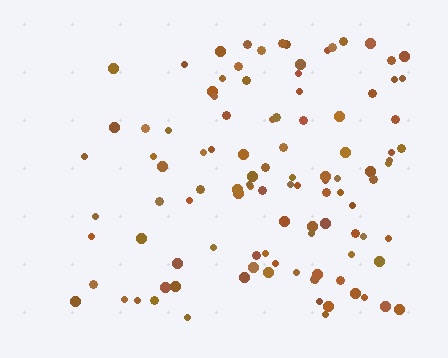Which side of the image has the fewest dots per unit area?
The left.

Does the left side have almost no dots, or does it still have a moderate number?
Still a moderate number, just noticeably fewer than the right.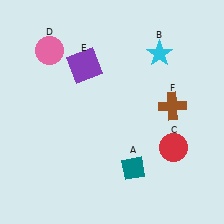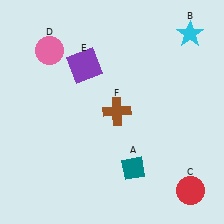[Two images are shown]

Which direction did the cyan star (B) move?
The cyan star (B) moved right.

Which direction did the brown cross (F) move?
The brown cross (F) moved left.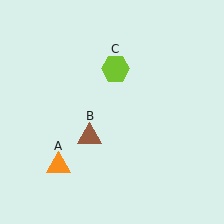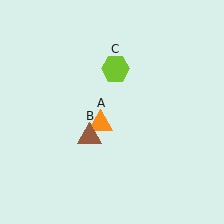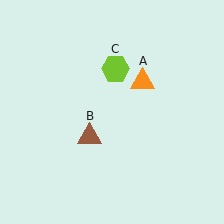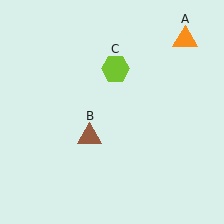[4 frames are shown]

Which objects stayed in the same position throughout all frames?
Brown triangle (object B) and lime hexagon (object C) remained stationary.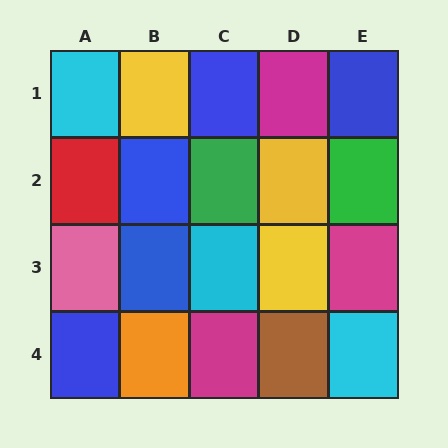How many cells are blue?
5 cells are blue.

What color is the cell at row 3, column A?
Pink.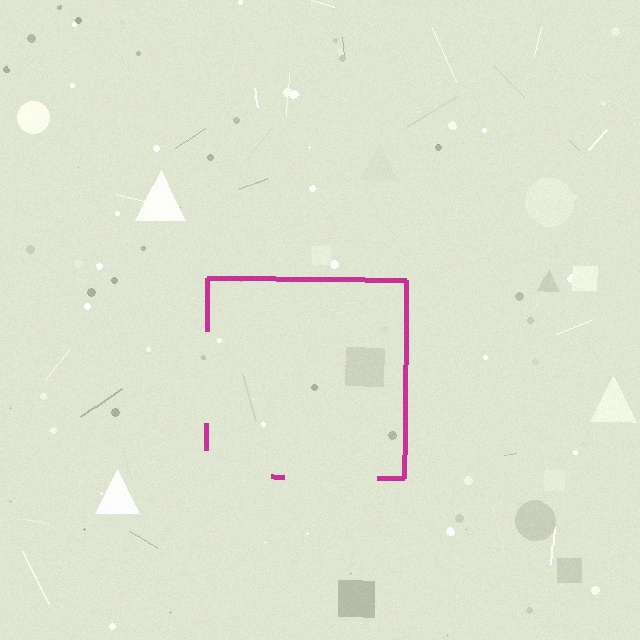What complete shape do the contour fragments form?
The contour fragments form a square.